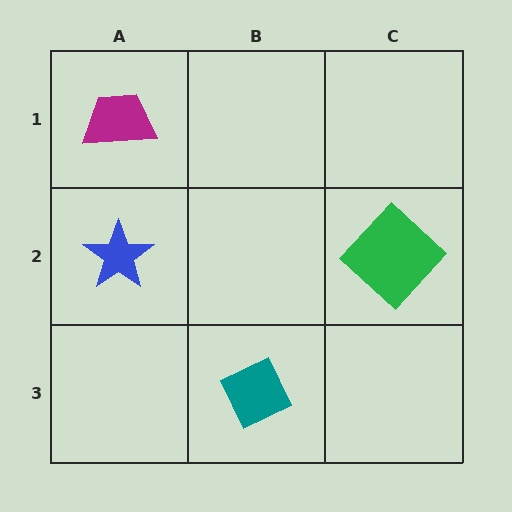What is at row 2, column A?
A blue star.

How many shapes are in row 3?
1 shape.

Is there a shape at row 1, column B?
No, that cell is empty.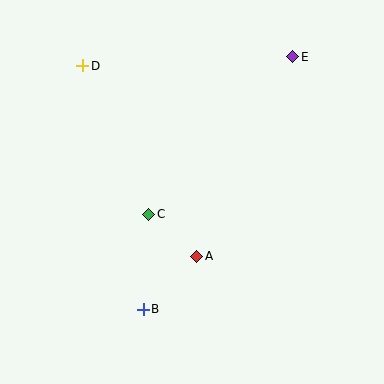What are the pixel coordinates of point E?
Point E is at (293, 57).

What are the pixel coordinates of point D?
Point D is at (83, 66).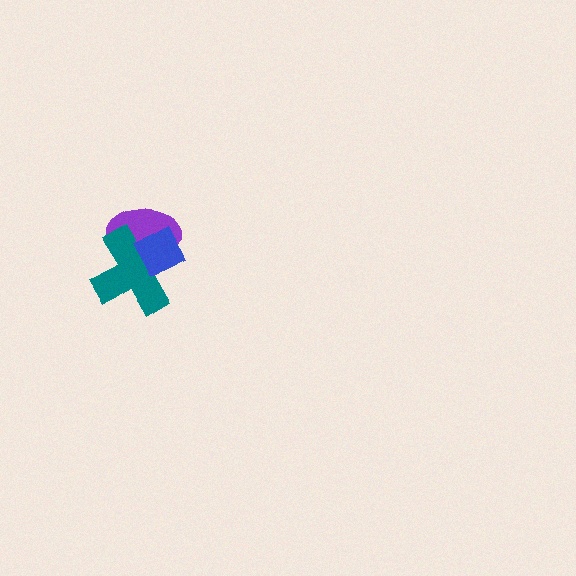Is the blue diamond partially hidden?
No, no other shape covers it.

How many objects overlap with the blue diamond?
2 objects overlap with the blue diamond.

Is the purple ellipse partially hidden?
Yes, it is partially covered by another shape.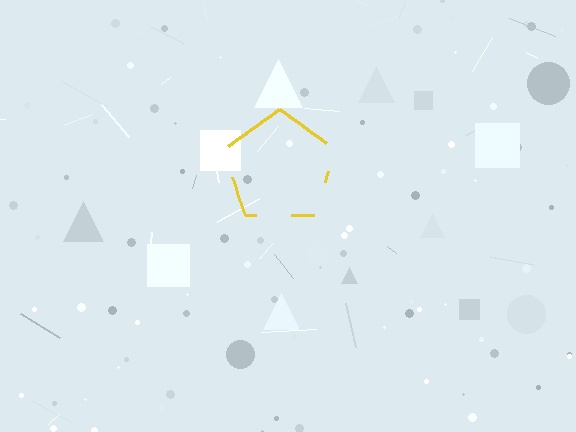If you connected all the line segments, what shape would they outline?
They would outline a pentagon.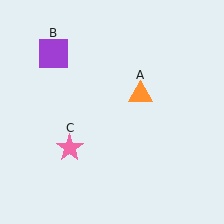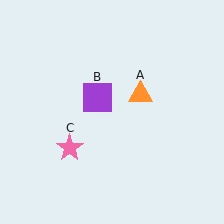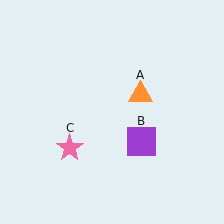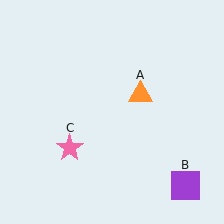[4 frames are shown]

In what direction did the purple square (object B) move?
The purple square (object B) moved down and to the right.